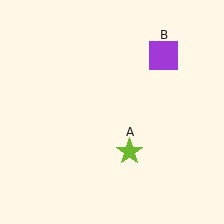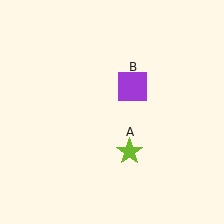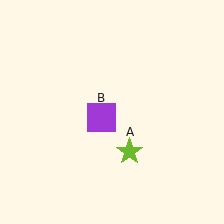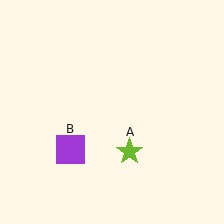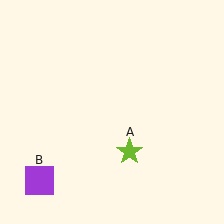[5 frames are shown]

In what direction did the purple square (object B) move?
The purple square (object B) moved down and to the left.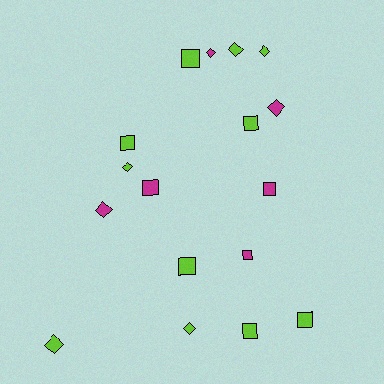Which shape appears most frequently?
Square, with 9 objects.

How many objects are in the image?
There are 17 objects.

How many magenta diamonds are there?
There are 3 magenta diamonds.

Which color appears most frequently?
Lime, with 11 objects.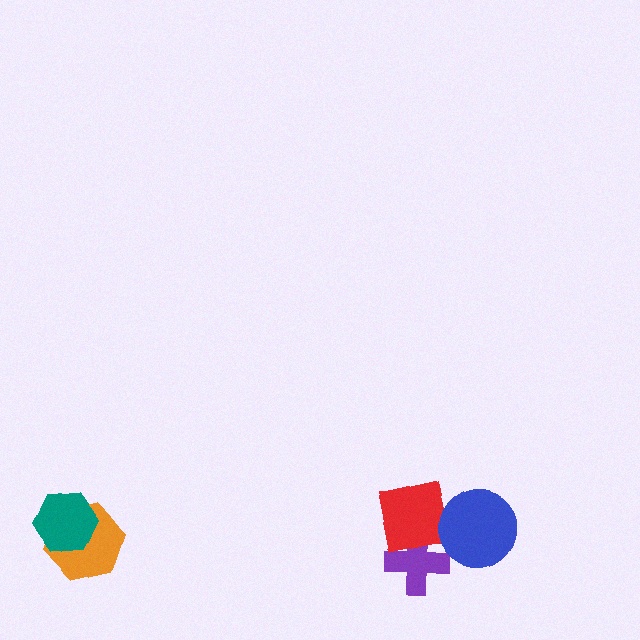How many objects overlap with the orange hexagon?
1 object overlaps with the orange hexagon.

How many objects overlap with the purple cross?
1 object overlaps with the purple cross.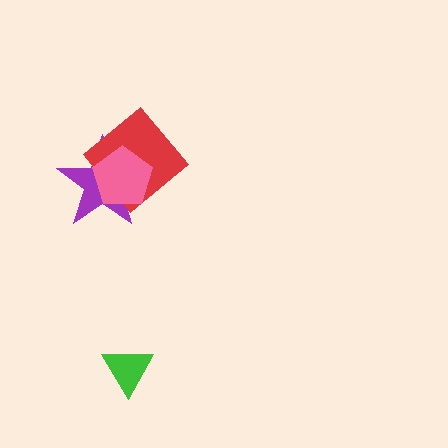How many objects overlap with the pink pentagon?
2 objects overlap with the pink pentagon.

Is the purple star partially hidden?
Yes, it is partially covered by another shape.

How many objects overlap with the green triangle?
0 objects overlap with the green triangle.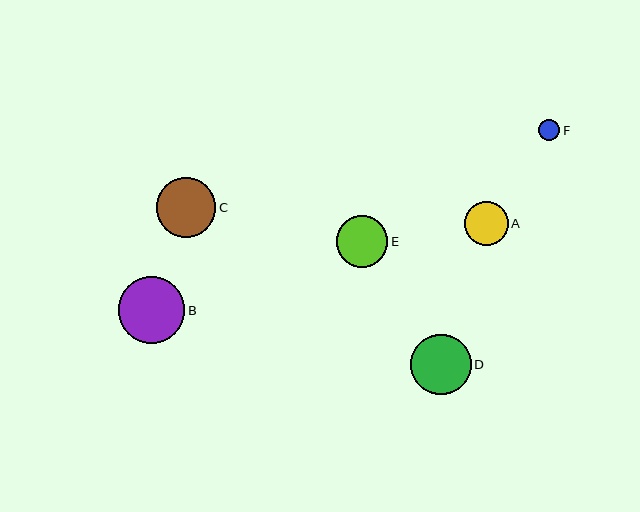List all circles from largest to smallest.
From largest to smallest: B, D, C, E, A, F.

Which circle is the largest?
Circle B is the largest with a size of approximately 67 pixels.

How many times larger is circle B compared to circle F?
Circle B is approximately 3.1 times the size of circle F.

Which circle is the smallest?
Circle F is the smallest with a size of approximately 21 pixels.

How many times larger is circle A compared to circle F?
Circle A is approximately 2.1 times the size of circle F.